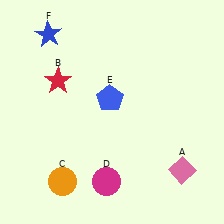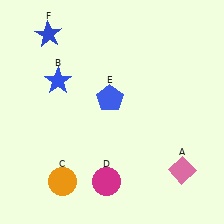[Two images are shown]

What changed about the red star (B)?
In Image 1, B is red. In Image 2, it changed to blue.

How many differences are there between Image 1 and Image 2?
There is 1 difference between the two images.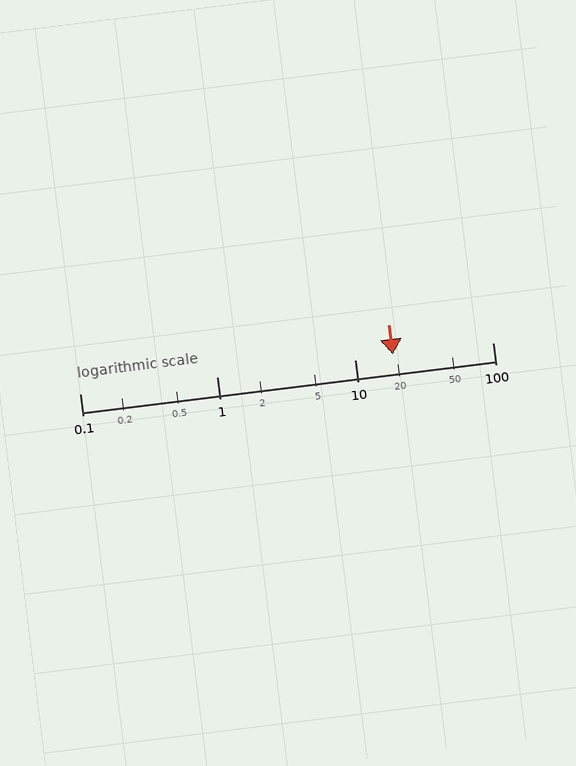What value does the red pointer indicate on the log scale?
The pointer indicates approximately 19.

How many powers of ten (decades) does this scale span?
The scale spans 3 decades, from 0.1 to 100.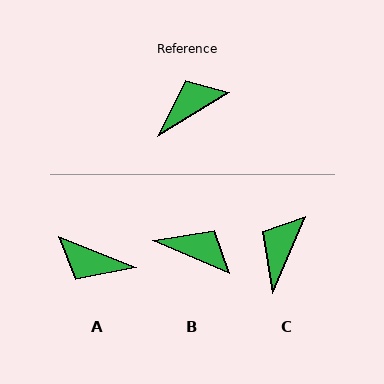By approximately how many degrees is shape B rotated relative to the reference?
Approximately 55 degrees clockwise.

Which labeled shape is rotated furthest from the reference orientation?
A, about 127 degrees away.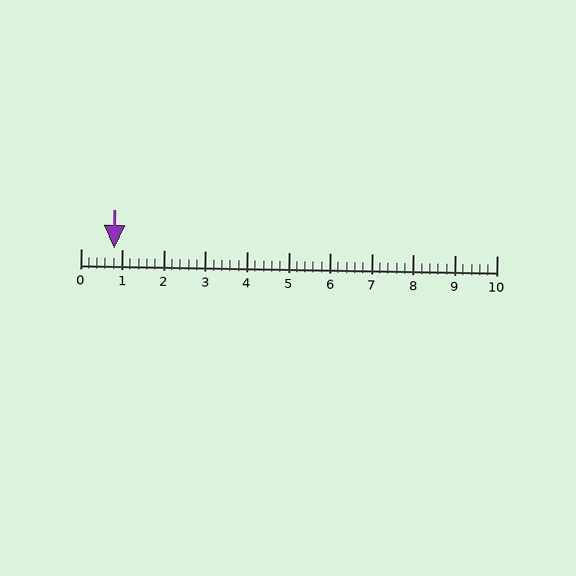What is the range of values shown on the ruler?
The ruler shows values from 0 to 10.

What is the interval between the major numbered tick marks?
The major tick marks are spaced 1 units apart.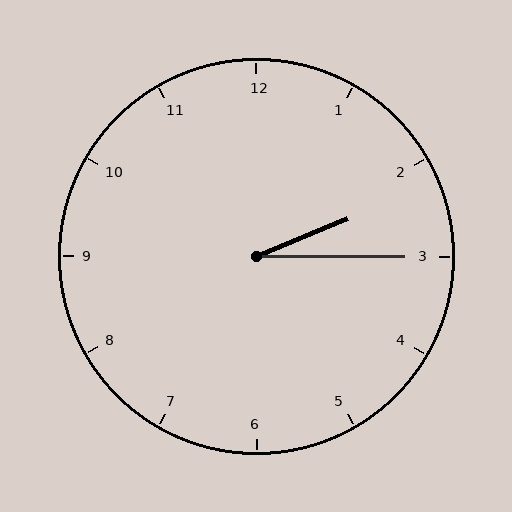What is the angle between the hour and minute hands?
Approximately 22 degrees.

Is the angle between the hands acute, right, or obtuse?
It is acute.